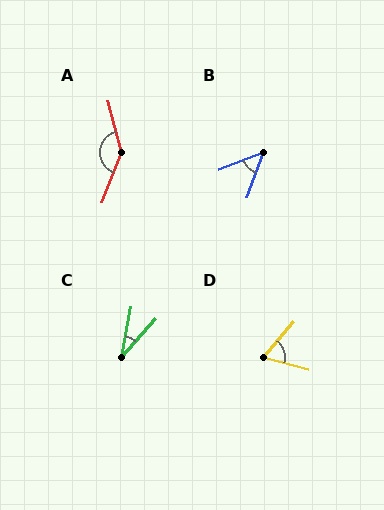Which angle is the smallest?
C, at approximately 31 degrees.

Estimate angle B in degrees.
Approximately 50 degrees.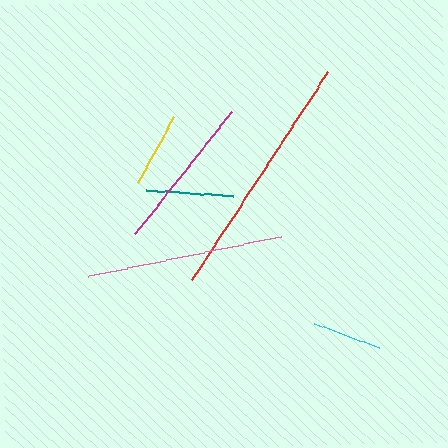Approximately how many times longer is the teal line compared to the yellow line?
The teal line is approximately 1.2 times the length of the yellow line.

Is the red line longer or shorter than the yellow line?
The red line is longer than the yellow line.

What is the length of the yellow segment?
The yellow segment is approximately 75 pixels long.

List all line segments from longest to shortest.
From longest to shortest: red, pink, magenta, teal, yellow, cyan.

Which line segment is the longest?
The red line is the longest at approximately 248 pixels.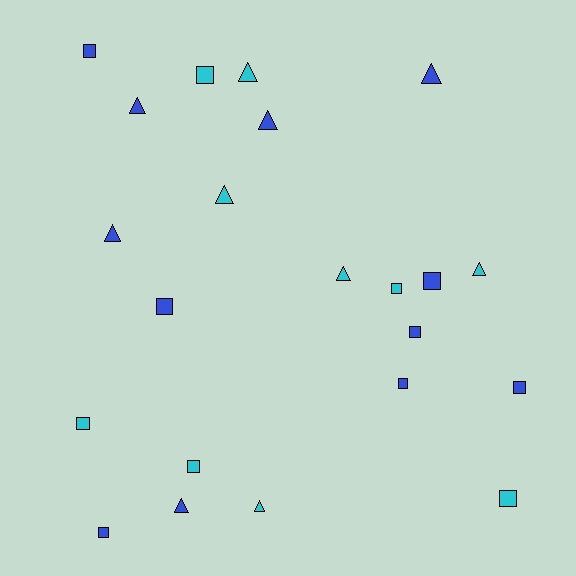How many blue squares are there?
There are 7 blue squares.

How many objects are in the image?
There are 22 objects.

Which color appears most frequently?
Blue, with 12 objects.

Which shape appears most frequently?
Square, with 12 objects.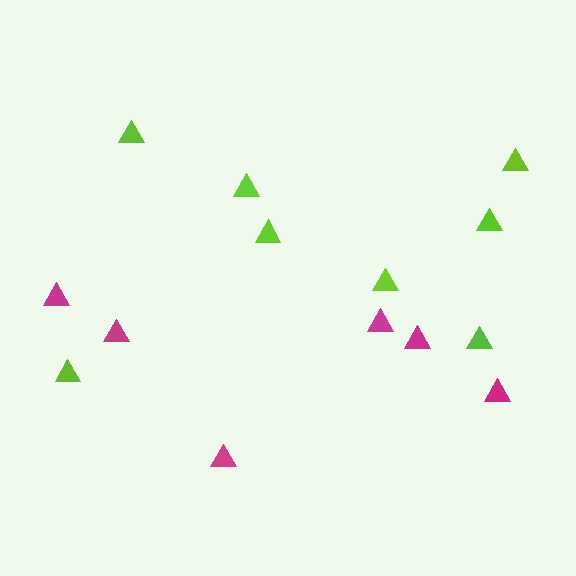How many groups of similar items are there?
There are 2 groups: one group of lime triangles (8) and one group of magenta triangles (6).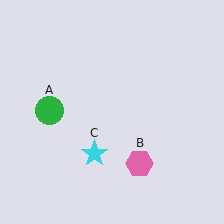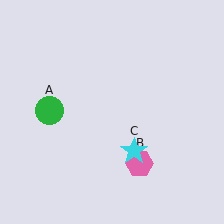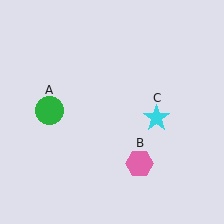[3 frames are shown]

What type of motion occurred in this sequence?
The cyan star (object C) rotated counterclockwise around the center of the scene.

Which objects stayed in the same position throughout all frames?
Green circle (object A) and pink hexagon (object B) remained stationary.